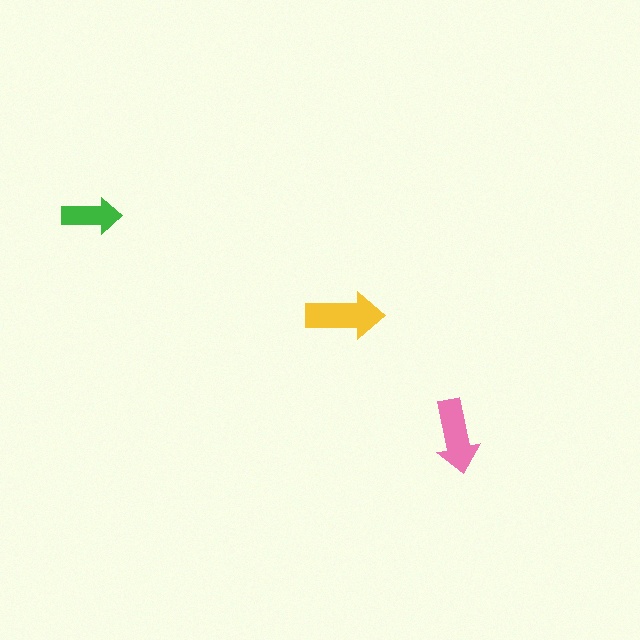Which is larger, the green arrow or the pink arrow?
The pink one.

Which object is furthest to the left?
The green arrow is leftmost.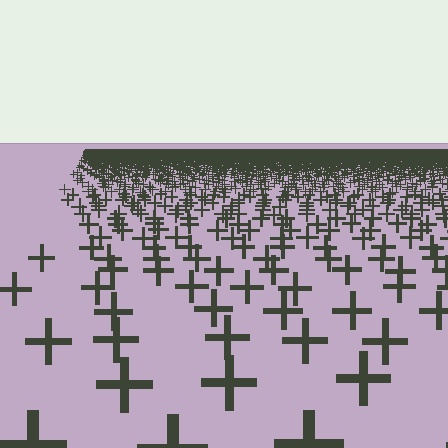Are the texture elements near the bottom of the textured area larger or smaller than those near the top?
Larger. Near the bottom, elements are closer to the viewer and appear at a bigger on-screen size.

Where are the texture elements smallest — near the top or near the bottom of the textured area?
Near the top.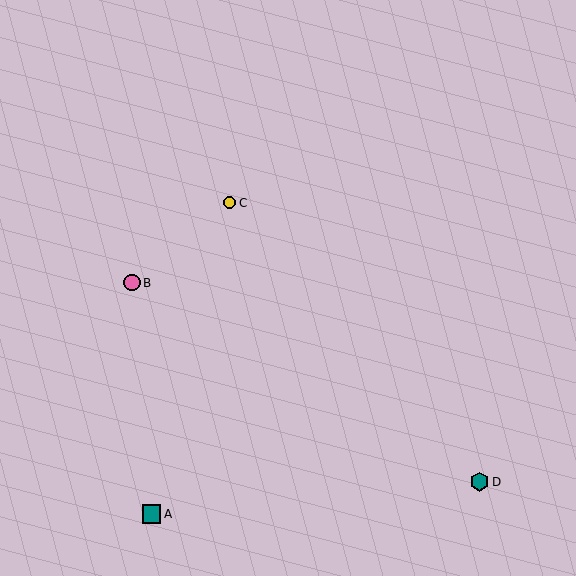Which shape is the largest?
The teal hexagon (labeled D) is the largest.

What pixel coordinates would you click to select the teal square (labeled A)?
Click at (152, 514) to select the teal square A.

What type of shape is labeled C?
Shape C is a yellow circle.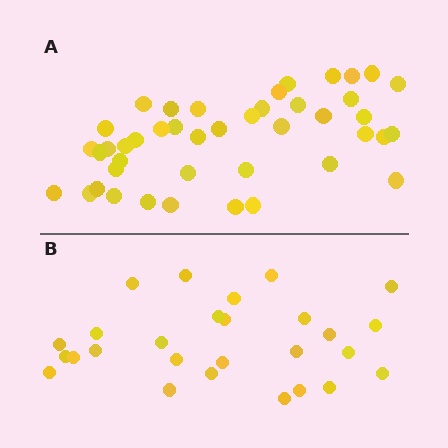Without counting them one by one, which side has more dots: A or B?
Region A (the top region) has more dots.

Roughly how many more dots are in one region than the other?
Region A has approximately 15 more dots than region B.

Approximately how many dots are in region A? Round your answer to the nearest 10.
About 40 dots. (The exact count is 43, which rounds to 40.)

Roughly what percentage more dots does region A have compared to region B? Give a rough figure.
About 60% more.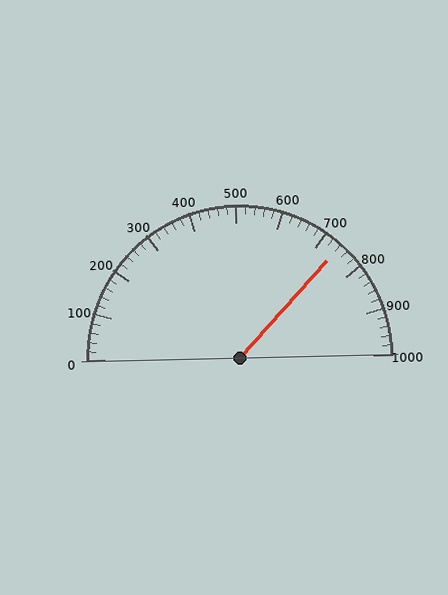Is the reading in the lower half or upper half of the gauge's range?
The reading is in the upper half of the range (0 to 1000).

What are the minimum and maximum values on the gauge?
The gauge ranges from 0 to 1000.